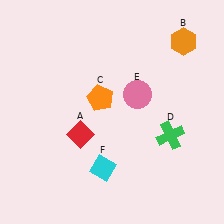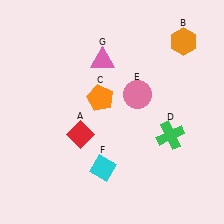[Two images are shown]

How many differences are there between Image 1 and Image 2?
There is 1 difference between the two images.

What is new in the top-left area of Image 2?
A pink triangle (G) was added in the top-left area of Image 2.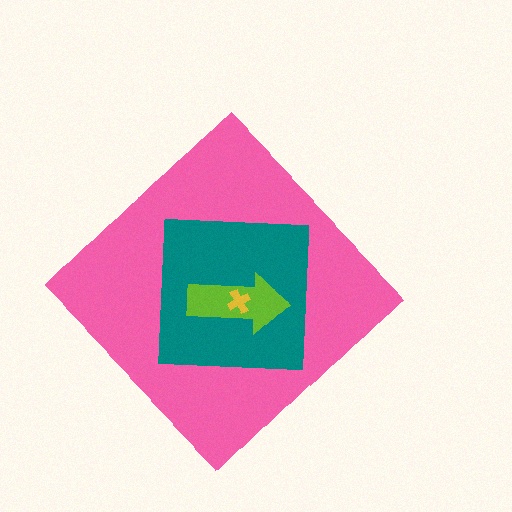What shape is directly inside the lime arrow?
The yellow cross.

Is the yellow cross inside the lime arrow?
Yes.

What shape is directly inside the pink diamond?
The teal square.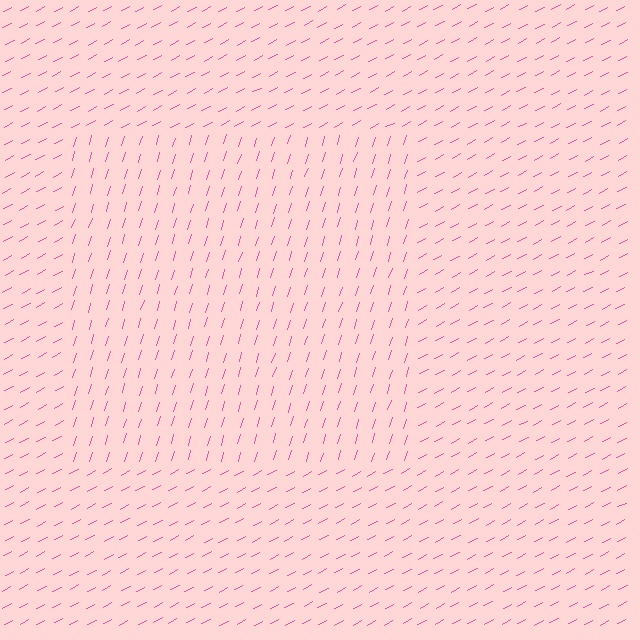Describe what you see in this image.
The image is filled with small pink line segments. A rectangle region in the image has lines oriented differently from the surrounding lines, creating a visible texture boundary.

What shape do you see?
I see a rectangle.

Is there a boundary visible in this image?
Yes, there is a texture boundary formed by a change in line orientation.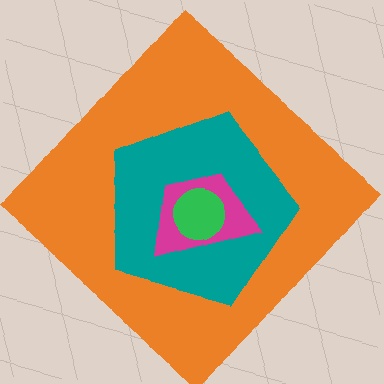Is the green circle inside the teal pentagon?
Yes.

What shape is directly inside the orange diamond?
The teal pentagon.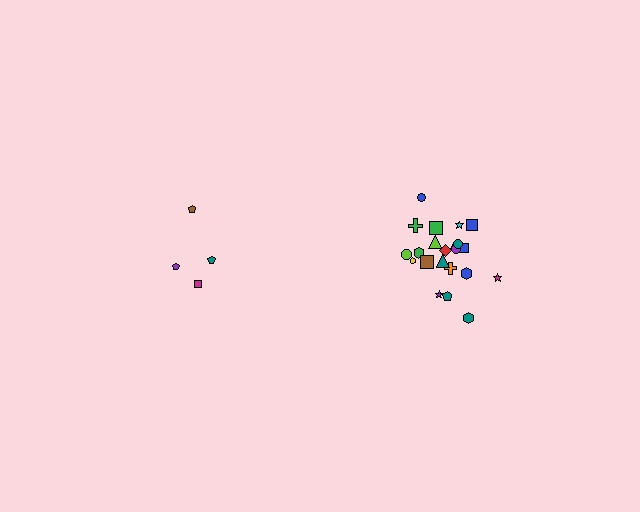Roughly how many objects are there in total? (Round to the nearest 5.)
Roughly 25 objects in total.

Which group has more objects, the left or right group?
The right group.